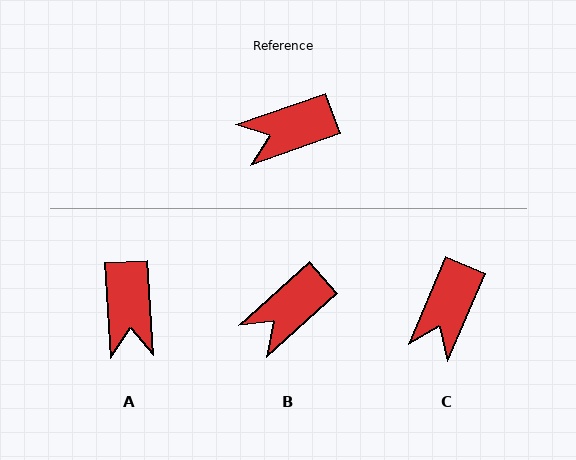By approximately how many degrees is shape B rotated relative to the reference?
Approximately 23 degrees counter-clockwise.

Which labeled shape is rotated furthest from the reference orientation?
A, about 74 degrees away.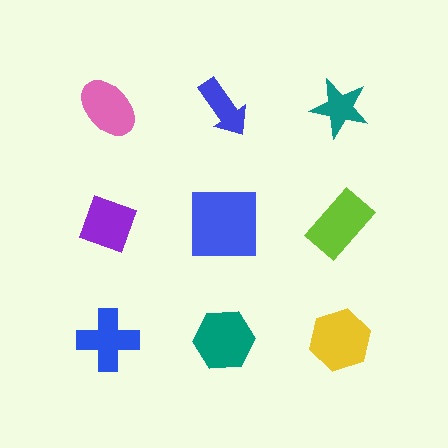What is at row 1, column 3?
A teal star.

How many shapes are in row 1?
3 shapes.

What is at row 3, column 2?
A teal hexagon.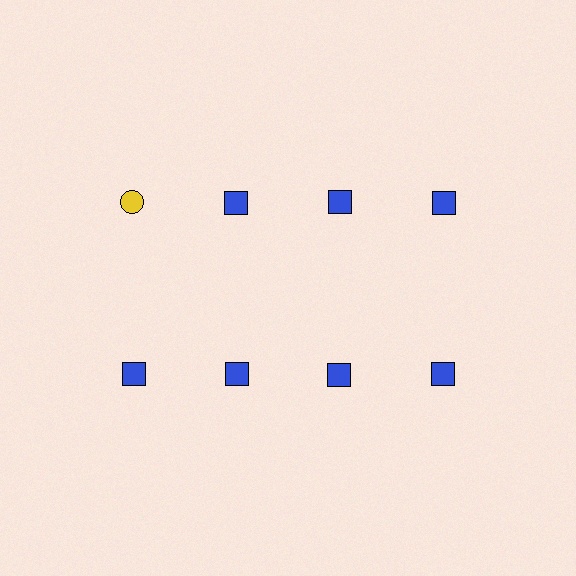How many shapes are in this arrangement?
There are 8 shapes arranged in a grid pattern.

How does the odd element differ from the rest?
It differs in both color (yellow instead of blue) and shape (circle instead of square).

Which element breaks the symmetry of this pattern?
The yellow circle in the top row, leftmost column breaks the symmetry. All other shapes are blue squares.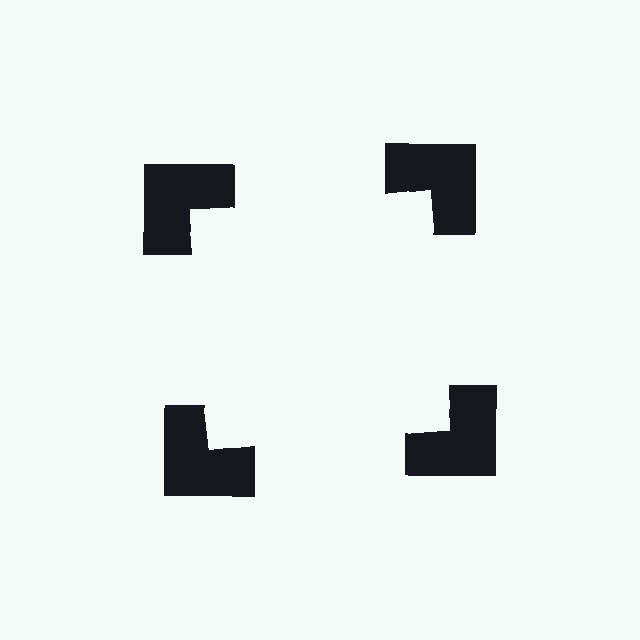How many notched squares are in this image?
There are 4 — one at each vertex of the illusory square.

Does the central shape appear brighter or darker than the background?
It typically appears slightly brighter than the background, even though no actual brightness change is drawn.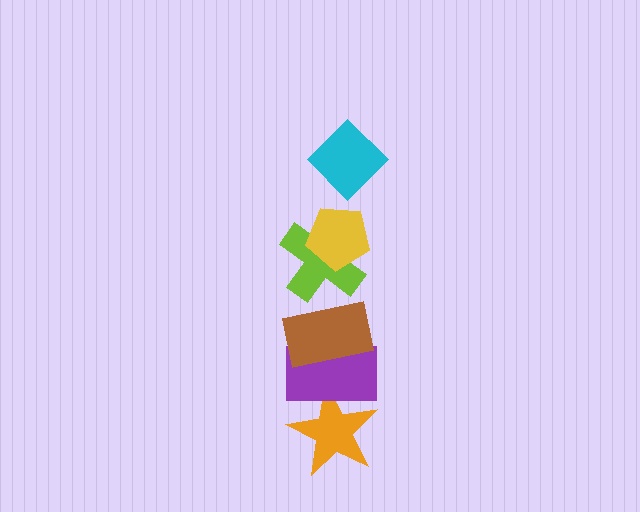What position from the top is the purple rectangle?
The purple rectangle is 5th from the top.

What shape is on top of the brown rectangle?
The lime cross is on top of the brown rectangle.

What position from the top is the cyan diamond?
The cyan diamond is 1st from the top.